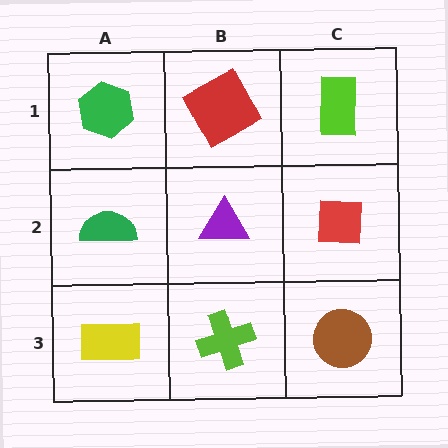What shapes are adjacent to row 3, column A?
A green semicircle (row 2, column A), a lime cross (row 3, column B).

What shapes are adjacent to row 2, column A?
A green hexagon (row 1, column A), a yellow rectangle (row 3, column A), a purple triangle (row 2, column B).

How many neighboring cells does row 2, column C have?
3.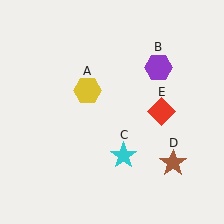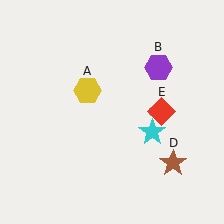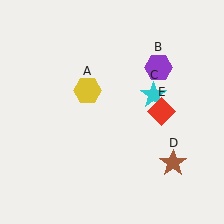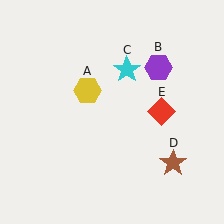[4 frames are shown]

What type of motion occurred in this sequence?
The cyan star (object C) rotated counterclockwise around the center of the scene.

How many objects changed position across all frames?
1 object changed position: cyan star (object C).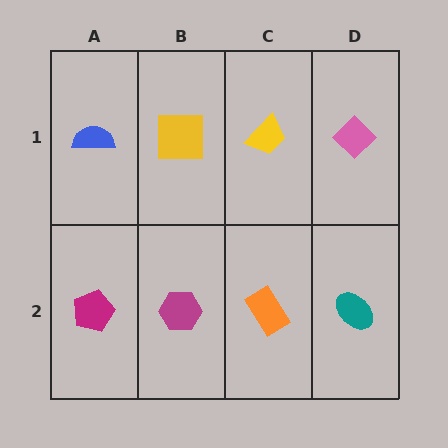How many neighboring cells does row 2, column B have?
3.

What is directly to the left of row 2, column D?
An orange rectangle.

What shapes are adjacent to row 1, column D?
A teal ellipse (row 2, column D), a yellow trapezoid (row 1, column C).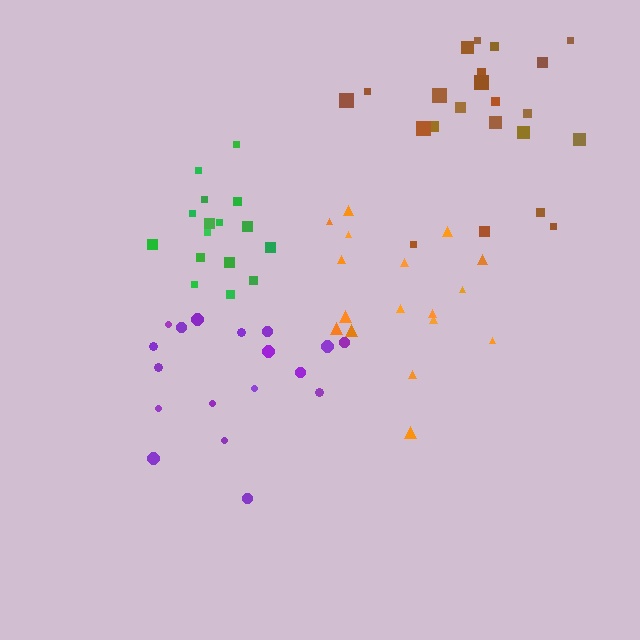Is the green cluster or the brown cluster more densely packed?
Green.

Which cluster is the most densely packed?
Green.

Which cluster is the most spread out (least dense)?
Purple.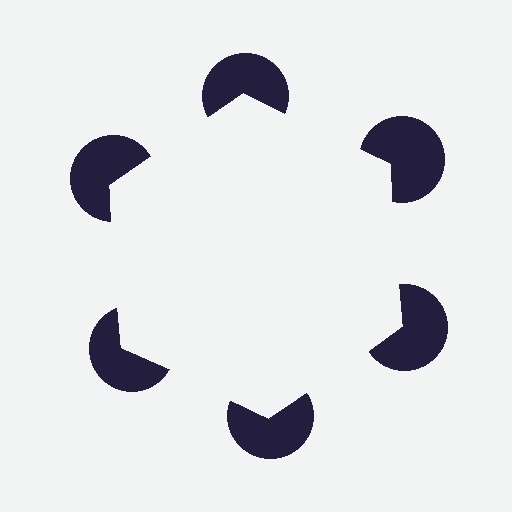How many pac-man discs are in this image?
There are 6 — one at each vertex of the illusory hexagon.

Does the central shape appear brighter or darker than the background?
It typically appears slightly brighter than the background, even though no actual brightness change is drawn.